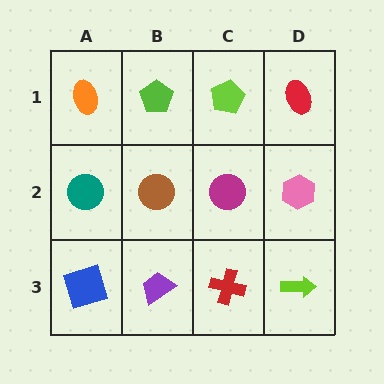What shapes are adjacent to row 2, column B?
A lime pentagon (row 1, column B), a purple trapezoid (row 3, column B), a teal circle (row 2, column A), a magenta circle (row 2, column C).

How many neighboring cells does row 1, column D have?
2.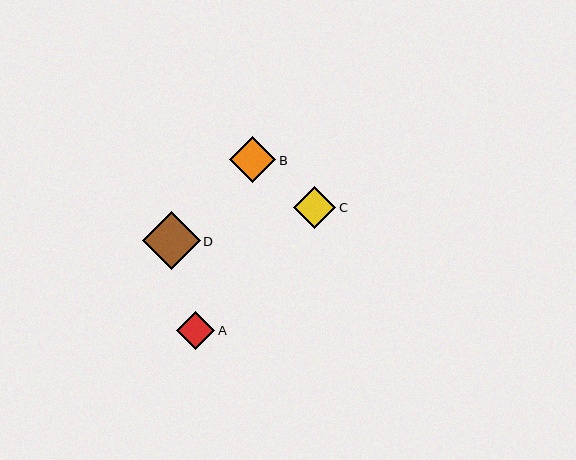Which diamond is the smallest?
Diamond A is the smallest with a size of approximately 38 pixels.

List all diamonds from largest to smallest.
From largest to smallest: D, B, C, A.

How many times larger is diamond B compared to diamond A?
Diamond B is approximately 1.2 times the size of diamond A.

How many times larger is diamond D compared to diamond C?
Diamond D is approximately 1.4 times the size of diamond C.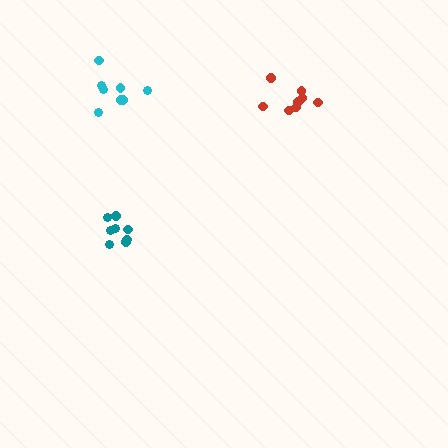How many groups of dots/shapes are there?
There are 3 groups.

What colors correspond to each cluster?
The clusters are colored: red, cyan, teal.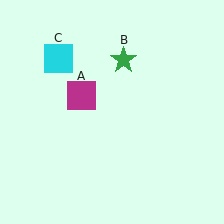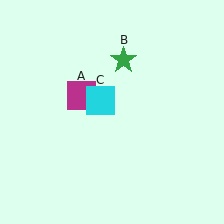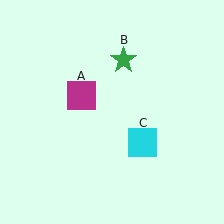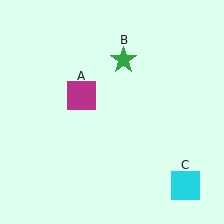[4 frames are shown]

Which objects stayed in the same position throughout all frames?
Magenta square (object A) and green star (object B) remained stationary.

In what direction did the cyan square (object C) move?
The cyan square (object C) moved down and to the right.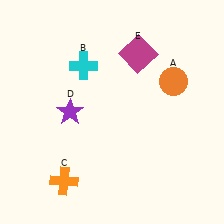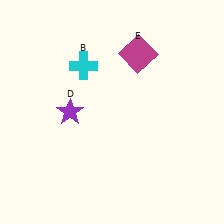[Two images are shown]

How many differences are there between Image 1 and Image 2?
There are 2 differences between the two images.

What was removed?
The orange circle (A), the orange cross (C) were removed in Image 2.